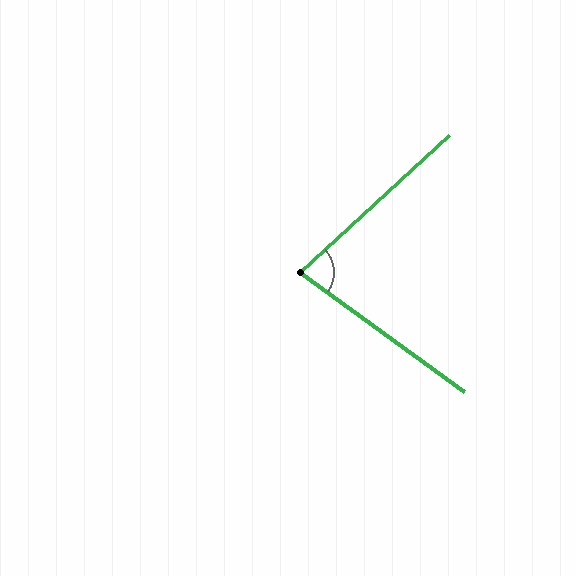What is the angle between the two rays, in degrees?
Approximately 79 degrees.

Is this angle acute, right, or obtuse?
It is acute.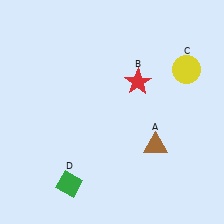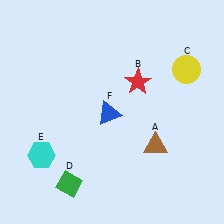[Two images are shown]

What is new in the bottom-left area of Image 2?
A blue triangle (F) was added in the bottom-left area of Image 2.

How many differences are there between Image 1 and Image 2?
There are 2 differences between the two images.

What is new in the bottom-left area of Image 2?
A cyan hexagon (E) was added in the bottom-left area of Image 2.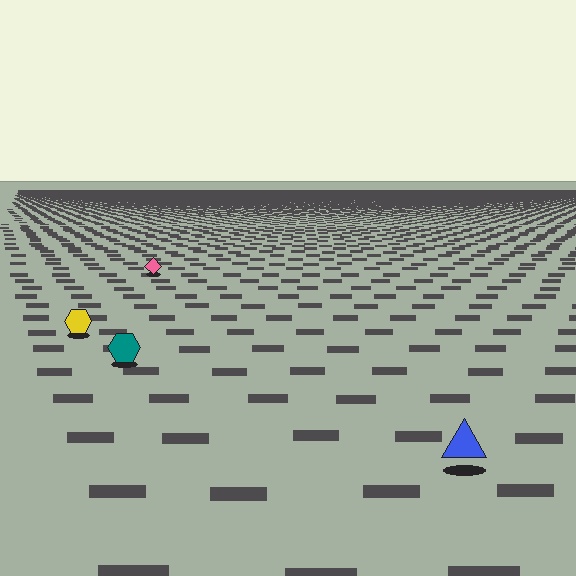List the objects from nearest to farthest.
From nearest to farthest: the blue triangle, the teal hexagon, the yellow hexagon, the pink diamond.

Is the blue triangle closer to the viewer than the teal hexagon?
Yes. The blue triangle is closer — you can tell from the texture gradient: the ground texture is coarser near it.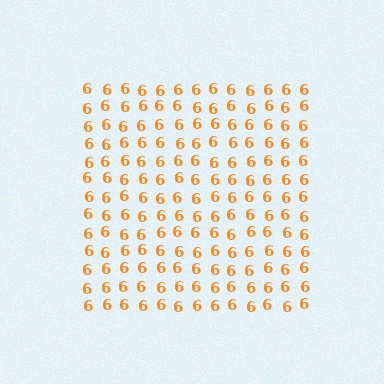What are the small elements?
The small elements are digit 6's.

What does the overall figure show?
The overall figure shows a square.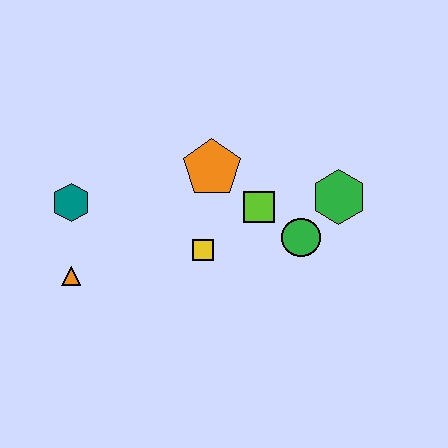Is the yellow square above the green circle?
No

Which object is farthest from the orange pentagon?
The orange triangle is farthest from the orange pentagon.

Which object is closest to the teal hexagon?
The orange triangle is closest to the teal hexagon.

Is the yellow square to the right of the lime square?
No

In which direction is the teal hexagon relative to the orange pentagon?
The teal hexagon is to the left of the orange pentagon.